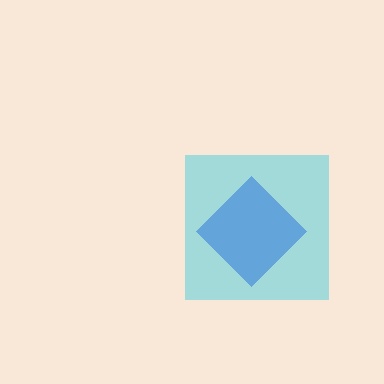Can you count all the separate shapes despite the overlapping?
Yes, there are 2 separate shapes.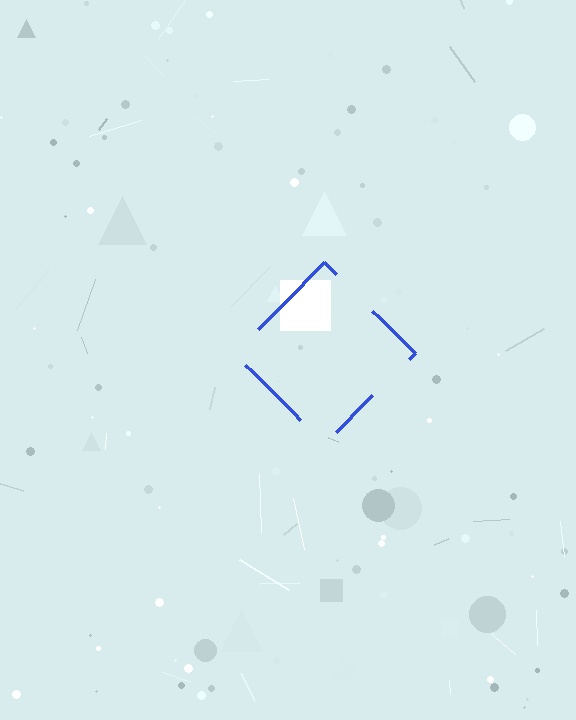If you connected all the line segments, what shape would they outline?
They would outline a diamond.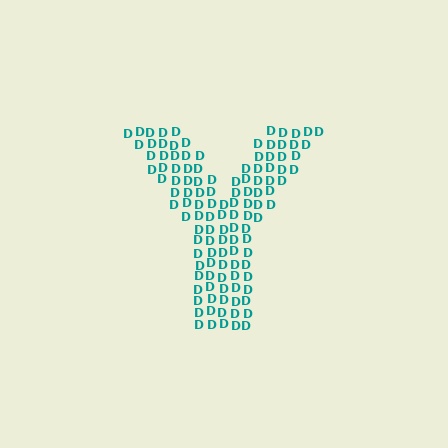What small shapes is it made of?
It is made of small letter D's.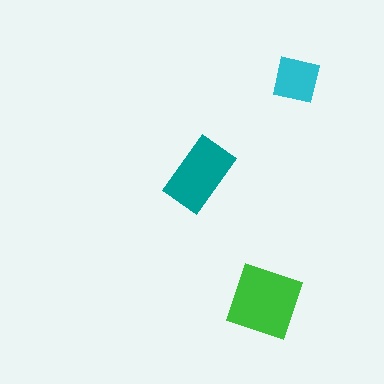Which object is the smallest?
The cyan square.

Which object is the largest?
The green square.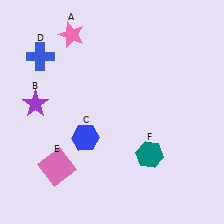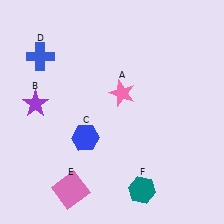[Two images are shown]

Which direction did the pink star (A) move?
The pink star (A) moved down.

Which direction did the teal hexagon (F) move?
The teal hexagon (F) moved down.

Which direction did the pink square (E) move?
The pink square (E) moved down.